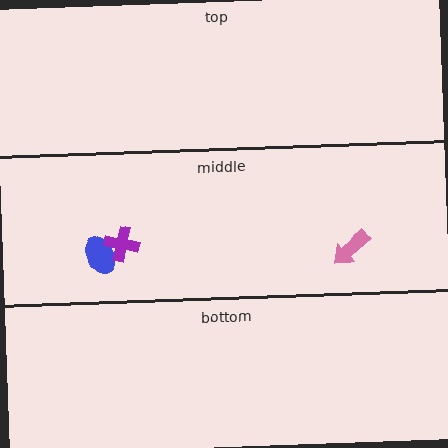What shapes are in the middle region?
The pink arrow, the blue ellipse, the purple cross.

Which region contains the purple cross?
The middle region.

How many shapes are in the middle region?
3.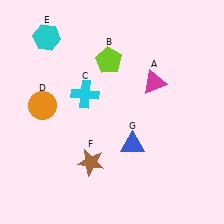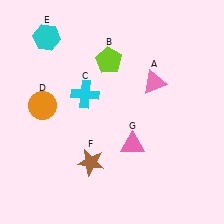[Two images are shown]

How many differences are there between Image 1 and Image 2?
There are 2 differences between the two images.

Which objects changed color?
A changed from magenta to pink. G changed from blue to pink.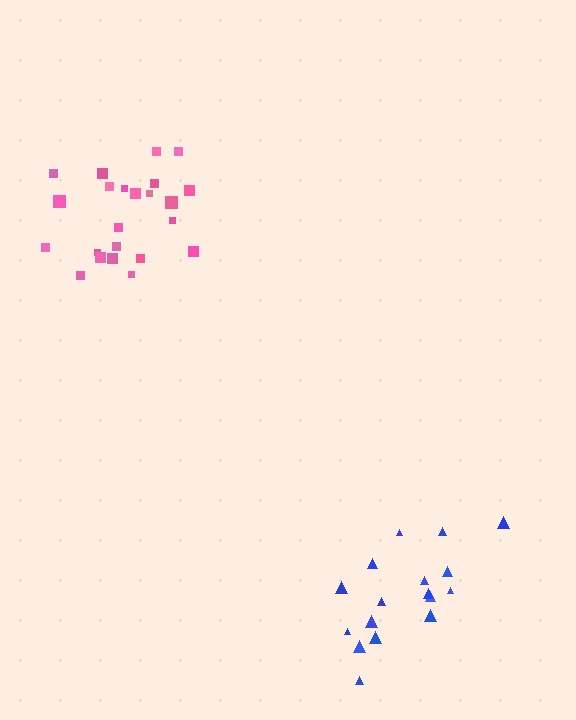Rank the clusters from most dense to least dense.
pink, blue.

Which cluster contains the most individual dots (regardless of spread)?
Pink (23).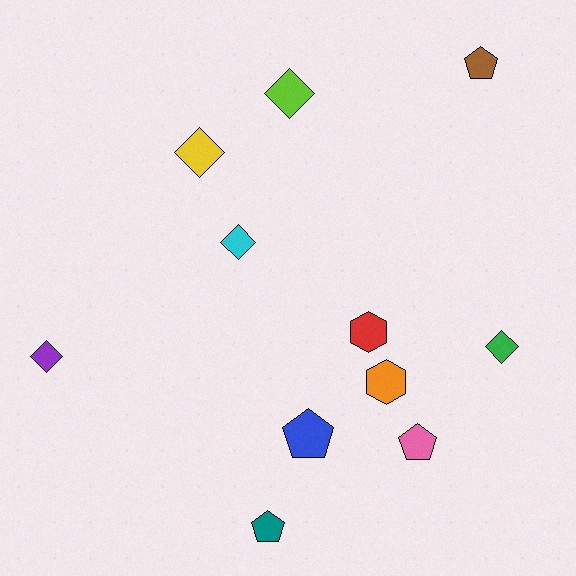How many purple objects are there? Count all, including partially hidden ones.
There is 1 purple object.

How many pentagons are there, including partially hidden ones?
There are 4 pentagons.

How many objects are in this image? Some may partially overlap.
There are 11 objects.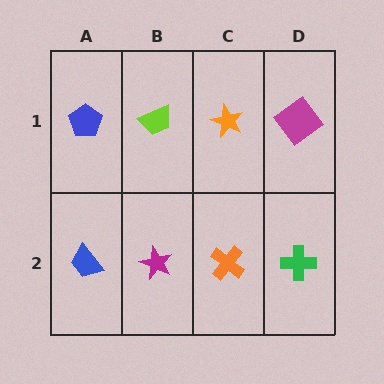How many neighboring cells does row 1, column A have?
2.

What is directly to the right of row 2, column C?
A green cross.